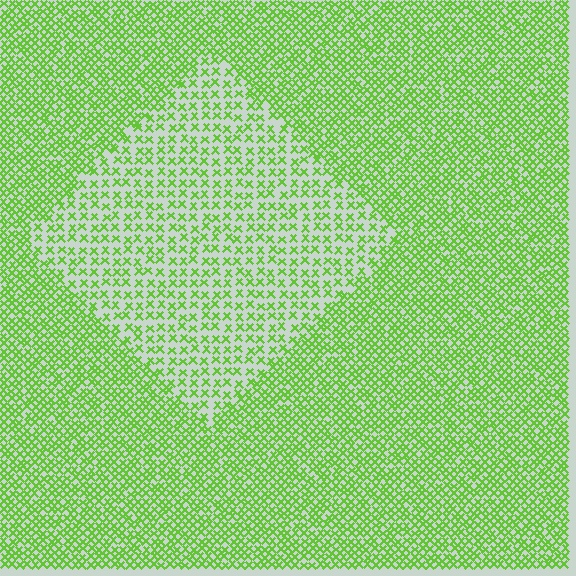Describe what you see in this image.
The image contains small lime elements arranged at two different densities. A diamond-shaped region is visible where the elements are less densely packed than the surrounding area.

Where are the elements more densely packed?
The elements are more densely packed outside the diamond boundary.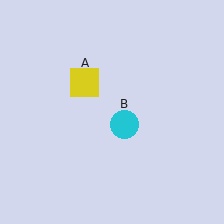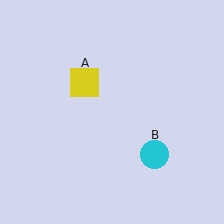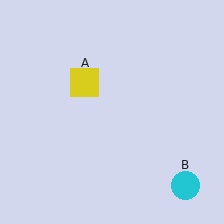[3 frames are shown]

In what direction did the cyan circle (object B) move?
The cyan circle (object B) moved down and to the right.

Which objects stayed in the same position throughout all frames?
Yellow square (object A) remained stationary.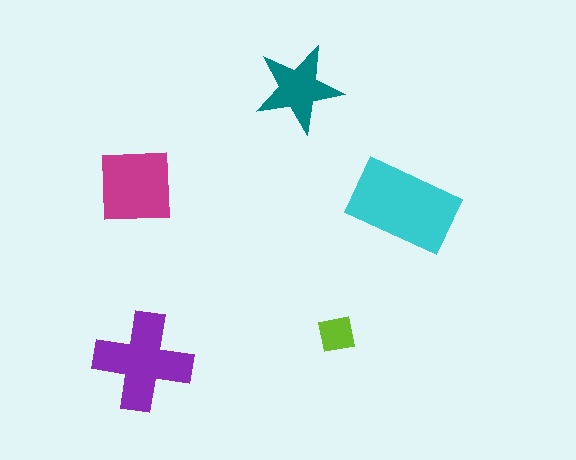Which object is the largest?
The cyan rectangle.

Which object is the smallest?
The lime square.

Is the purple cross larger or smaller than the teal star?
Larger.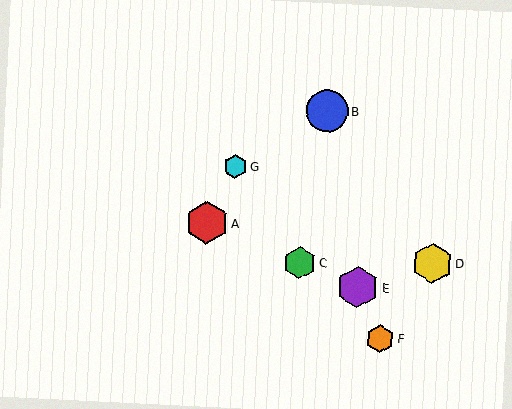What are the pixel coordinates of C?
Object C is at (300, 262).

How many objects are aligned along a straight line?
3 objects (A, C, E) are aligned along a straight line.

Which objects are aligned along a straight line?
Objects A, C, E are aligned along a straight line.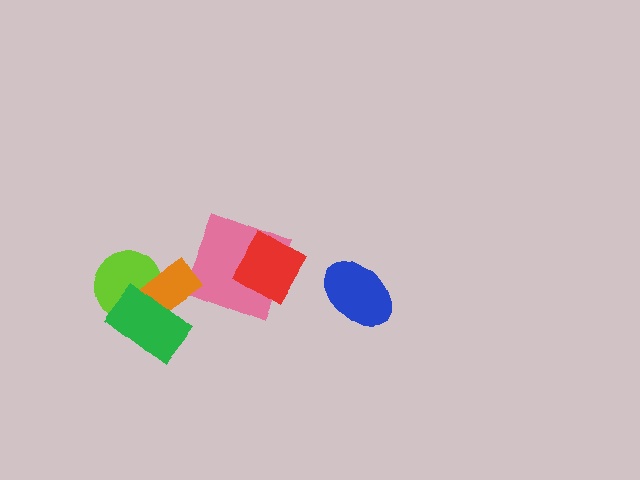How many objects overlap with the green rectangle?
2 objects overlap with the green rectangle.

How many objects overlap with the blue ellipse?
0 objects overlap with the blue ellipse.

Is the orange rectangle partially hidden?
Yes, it is partially covered by another shape.